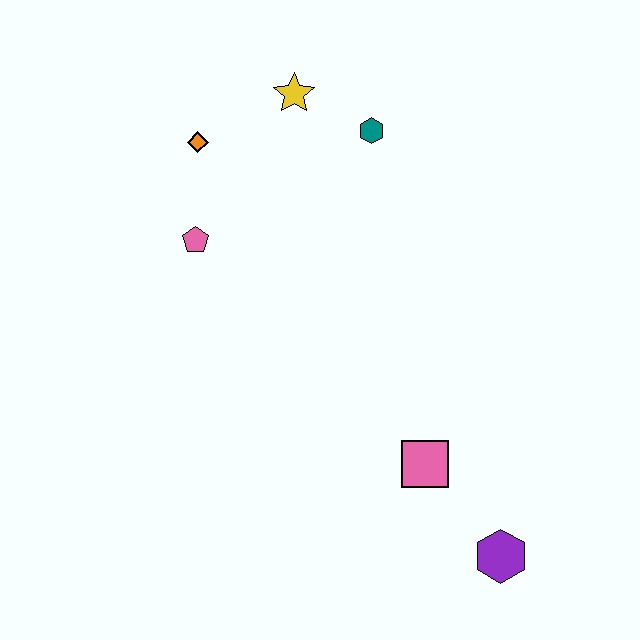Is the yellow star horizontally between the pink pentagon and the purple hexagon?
Yes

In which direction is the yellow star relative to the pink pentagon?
The yellow star is above the pink pentagon.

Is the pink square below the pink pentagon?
Yes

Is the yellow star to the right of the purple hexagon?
No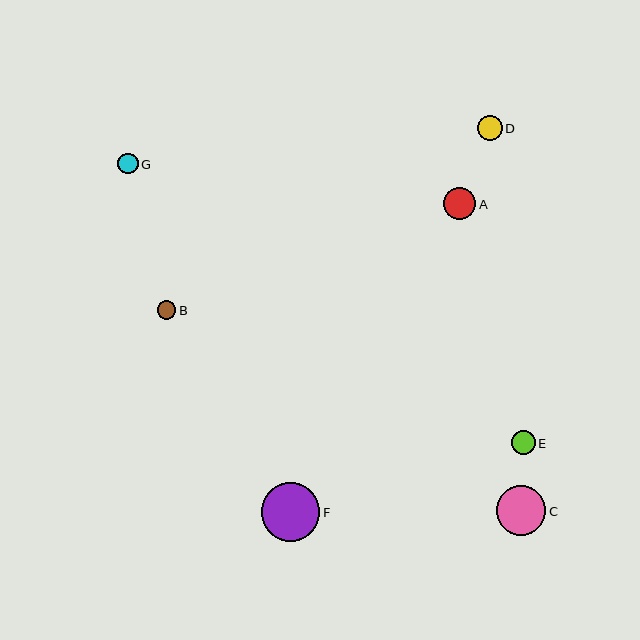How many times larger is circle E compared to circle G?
Circle E is approximately 1.1 times the size of circle G.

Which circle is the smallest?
Circle B is the smallest with a size of approximately 18 pixels.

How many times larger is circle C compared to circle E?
Circle C is approximately 2.1 times the size of circle E.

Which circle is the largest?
Circle F is the largest with a size of approximately 59 pixels.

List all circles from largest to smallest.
From largest to smallest: F, C, A, D, E, G, B.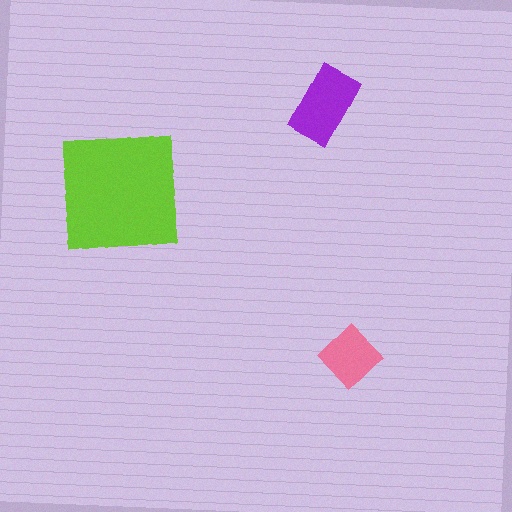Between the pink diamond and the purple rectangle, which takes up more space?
The purple rectangle.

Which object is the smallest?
The pink diamond.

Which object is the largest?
The lime square.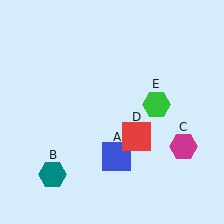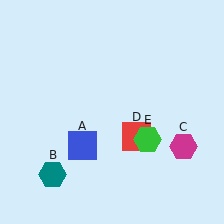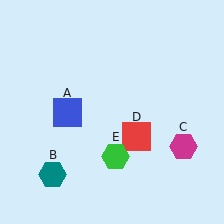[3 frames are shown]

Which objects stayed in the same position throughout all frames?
Teal hexagon (object B) and magenta hexagon (object C) and red square (object D) remained stationary.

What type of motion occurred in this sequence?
The blue square (object A), green hexagon (object E) rotated clockwise around the center of the scene.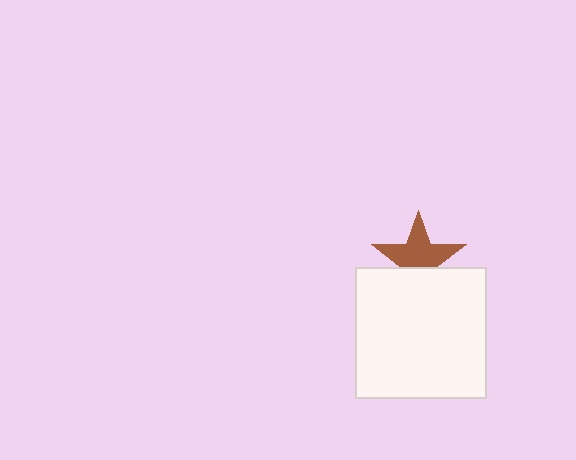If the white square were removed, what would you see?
You would see the complete brown star.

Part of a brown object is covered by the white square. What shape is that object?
It is a star.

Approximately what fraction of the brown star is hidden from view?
Roughly 34% of the brown star is hidden behind the white square.